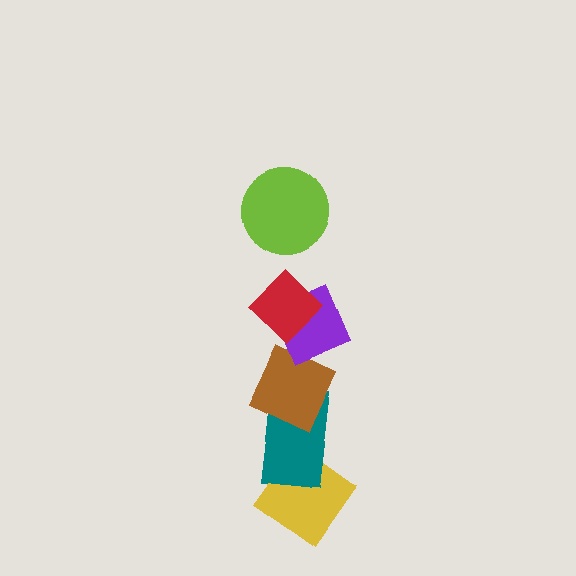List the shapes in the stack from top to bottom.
From top to bottom: the lime circle, the red diamond, the purple diamond, the brown diamond, the teal rectangle, the yellow diamond.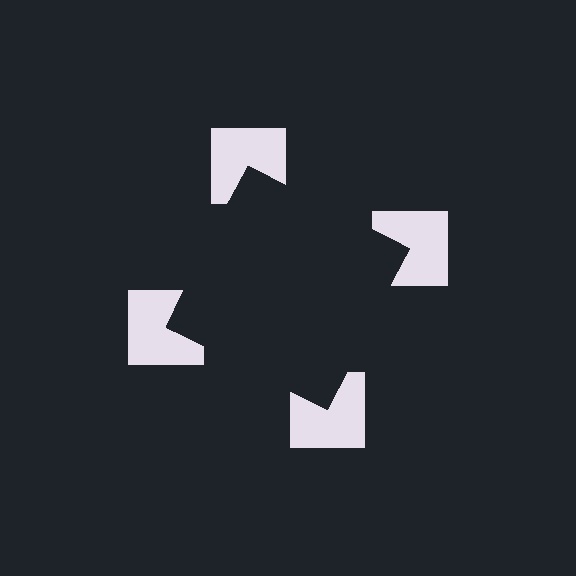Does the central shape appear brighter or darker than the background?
It typically appears slightly darker than the background, even though no actual brightness change is drawn.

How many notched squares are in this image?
There are 4 — one at each vertex of the illusory square.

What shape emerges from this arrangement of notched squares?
An illusory square — its edges are inferred from the aligned wedge cuts in the notched squares, not physically drawn.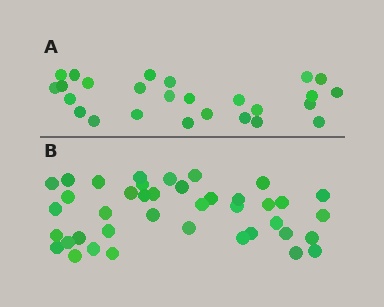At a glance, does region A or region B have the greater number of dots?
Region B (the bottom region) has more dots.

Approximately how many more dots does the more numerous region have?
Region B has approximately 15 more dots than region A.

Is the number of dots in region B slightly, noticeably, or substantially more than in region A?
Region B has substantially more. The ratio is roughly 1.5 to 1.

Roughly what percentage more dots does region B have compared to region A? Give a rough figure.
About 55% more.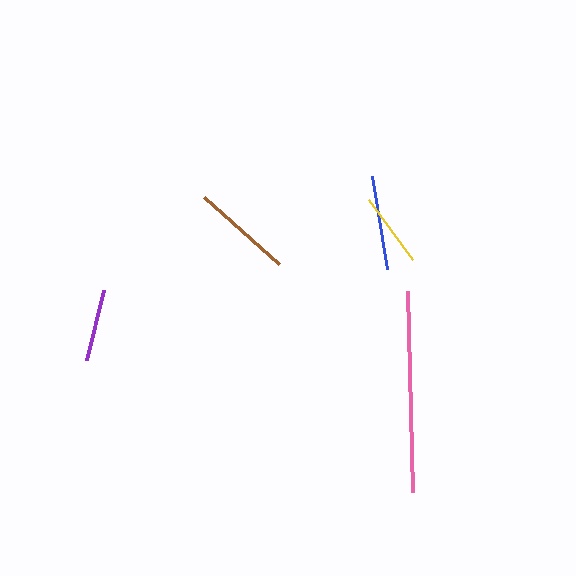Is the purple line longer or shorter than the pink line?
The pink line is longer than the purple line.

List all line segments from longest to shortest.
From longest to shortest: pink, brown, blue, yellow, purple.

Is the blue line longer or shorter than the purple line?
The blue line is longer than the purple line.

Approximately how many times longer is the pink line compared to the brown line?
The pink line is approximately 2.0 times the length of the brown line.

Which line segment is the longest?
The pink line is the longest at approximately 201 pixels.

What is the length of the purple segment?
The purple segment is approximately 72 pixels long.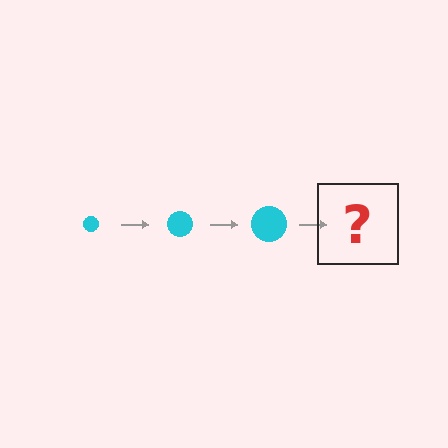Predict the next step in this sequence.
The next step is a cyan circle, larger than the previous one.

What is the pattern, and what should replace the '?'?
The pattern is that the circle gets progressively larger each step. The '?' should be a cyan circle, larger than the previous one.